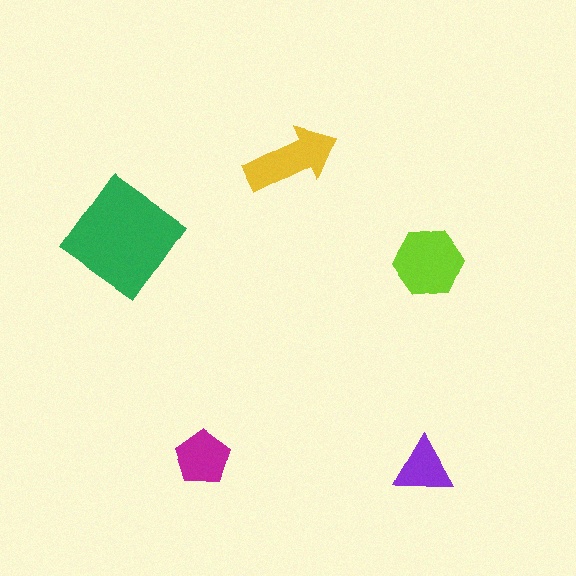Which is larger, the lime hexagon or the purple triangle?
The lime hexagon.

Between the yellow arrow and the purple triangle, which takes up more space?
The yellow arrow.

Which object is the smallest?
The purple triangle.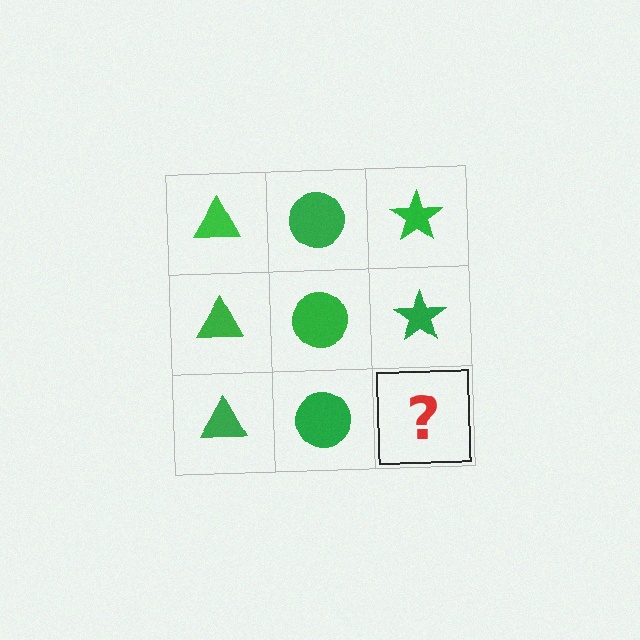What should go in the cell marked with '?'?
The missing cell should contain a green star.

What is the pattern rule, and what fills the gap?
The rule is that each column has a consistent shape. The gap should be filled with a green star.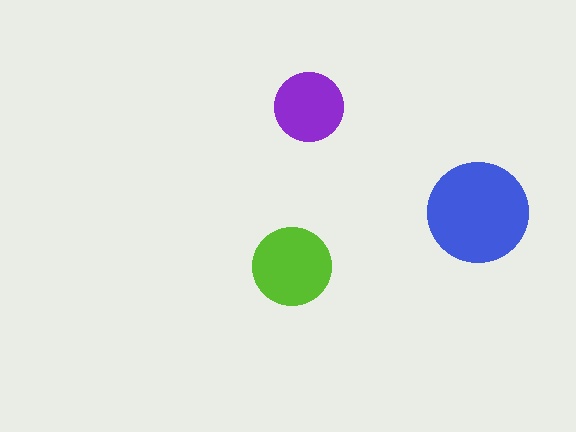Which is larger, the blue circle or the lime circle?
The blue one.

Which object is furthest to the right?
The blue circle is rightmost.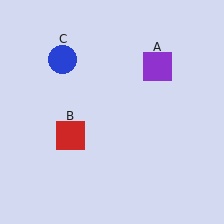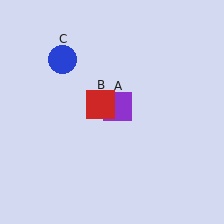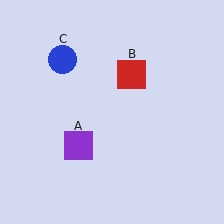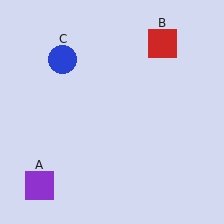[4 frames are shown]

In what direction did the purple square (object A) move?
The purple square (object A) moved down and to the left.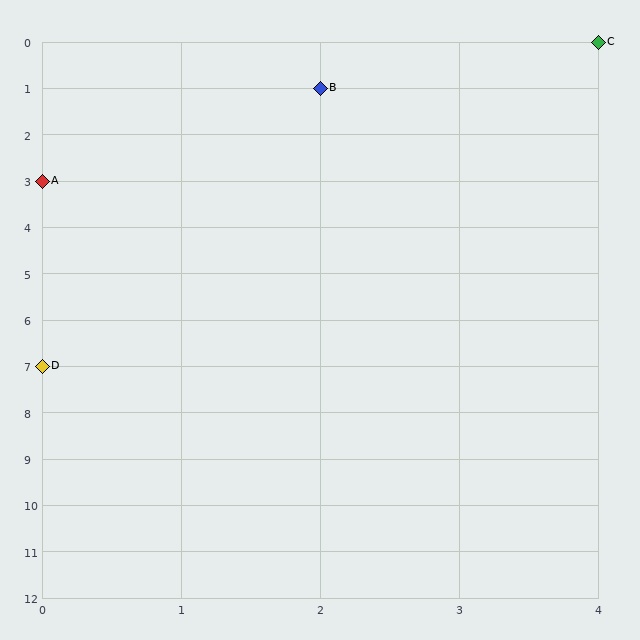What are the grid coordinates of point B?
Point B is at grid coordinates (2, 1).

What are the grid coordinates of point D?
Point D is at grid coordinates (0, 7).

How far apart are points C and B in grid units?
Points C and B are 2 columns and 1 row apart (about 2.2 grid units diagonally).